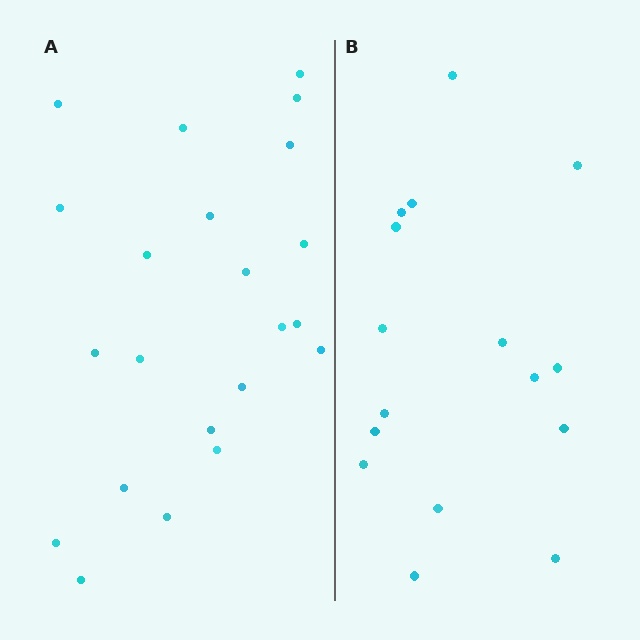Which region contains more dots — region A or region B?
Region A (the left region) has more dots.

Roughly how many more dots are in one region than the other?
Region A has about 6 more dots than region B.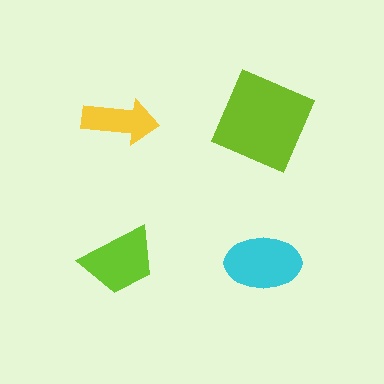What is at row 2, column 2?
A cyan ellipse.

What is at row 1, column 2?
A lime square.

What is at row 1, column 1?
A yellow arrow.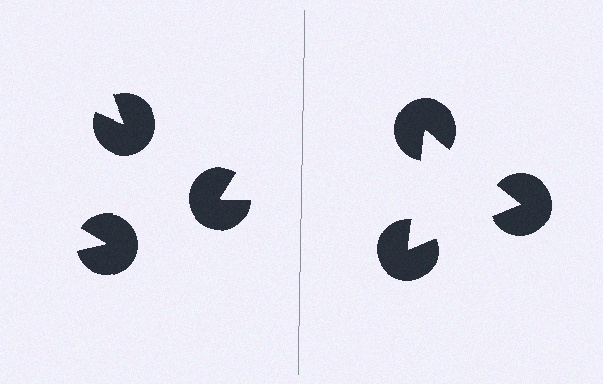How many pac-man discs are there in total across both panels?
6 — 3 on each side.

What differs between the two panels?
The pac-man discs are positioned identically on both sides; only the wedge orientations differ. On the right they align to a triangle; on the left they are misaligned.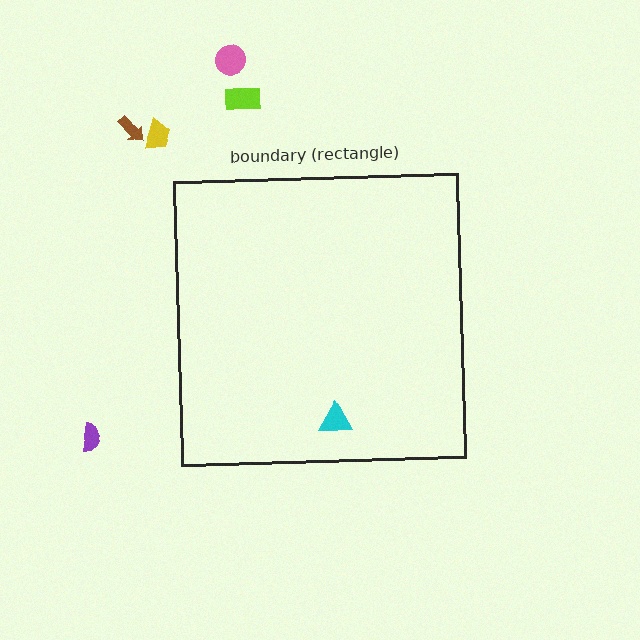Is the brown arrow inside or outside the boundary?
Outside.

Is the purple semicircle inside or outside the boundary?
Outside.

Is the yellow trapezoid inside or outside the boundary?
Outside.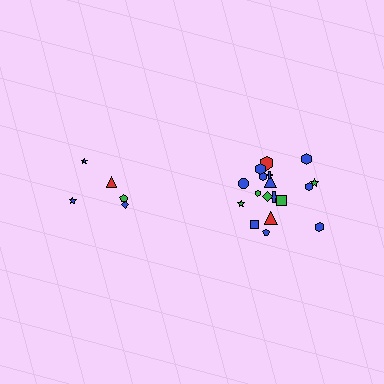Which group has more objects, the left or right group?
The right group.